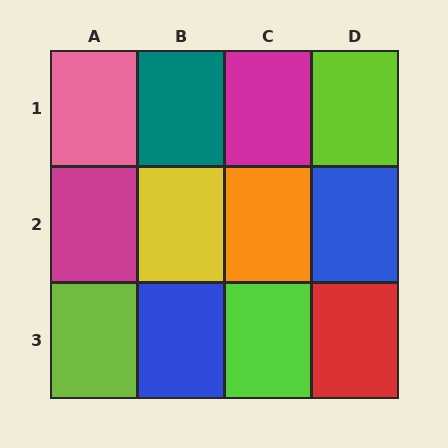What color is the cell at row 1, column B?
Teal.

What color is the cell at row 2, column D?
Blue.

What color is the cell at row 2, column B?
Yellow.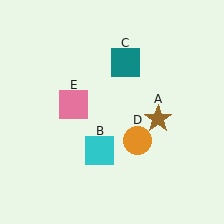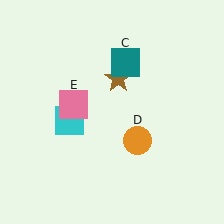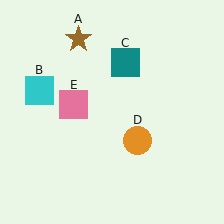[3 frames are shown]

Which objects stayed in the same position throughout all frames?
Teal square (object C) and orange circle (object D) and pink square (object E) remained stationary.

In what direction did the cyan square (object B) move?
The cyan square (object B) moved up and to the left.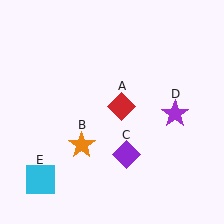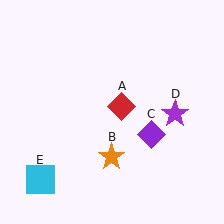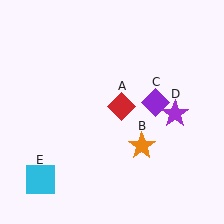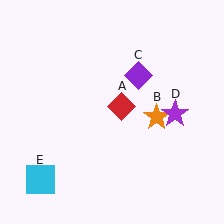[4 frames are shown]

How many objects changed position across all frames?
2 objects changed position: orange star (object B), purple diamond (object C).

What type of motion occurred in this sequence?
The orange star (object B), purple diamond (object C) rotated counterclockwise around the center of the scene.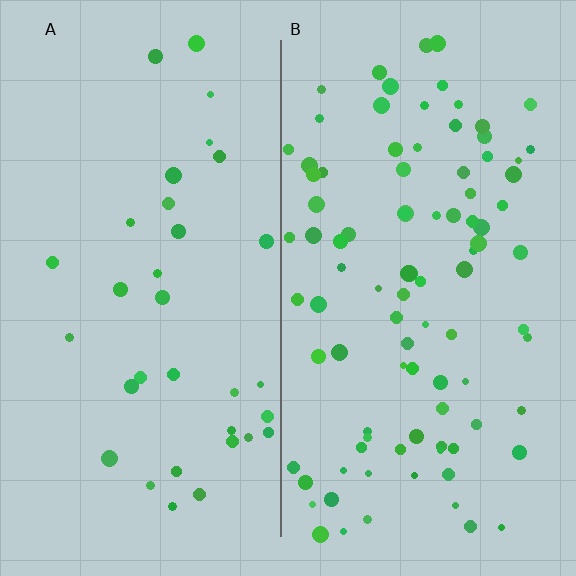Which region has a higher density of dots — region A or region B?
B (the right).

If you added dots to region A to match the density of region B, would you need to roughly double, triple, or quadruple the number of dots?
Approximately triple.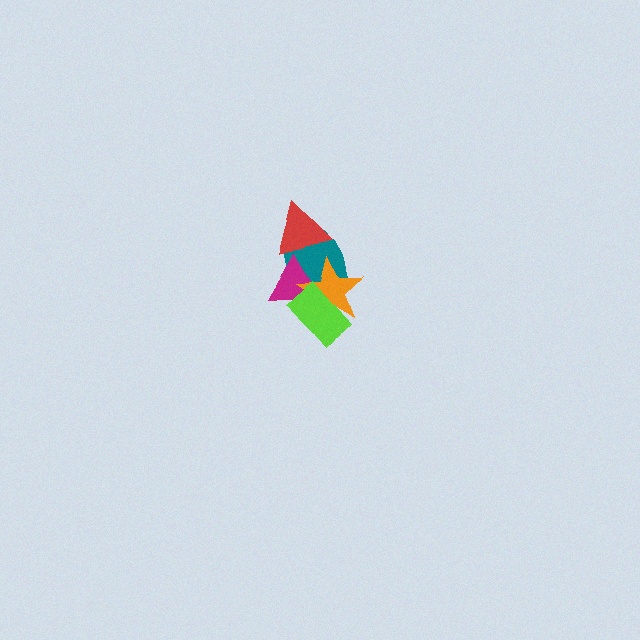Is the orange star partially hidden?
Yes, it is partially covered by another shape.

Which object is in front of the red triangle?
The magenta triangle is in front of the red triangle.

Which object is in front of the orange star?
The lime rectangle is in front of the orange star.